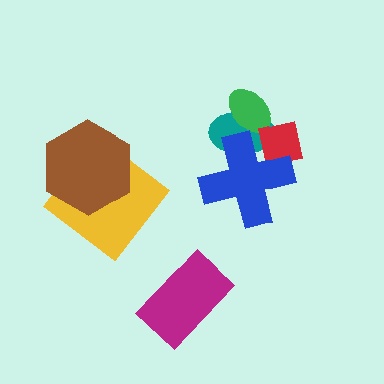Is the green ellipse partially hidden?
Yes, it is partially covered by another shape.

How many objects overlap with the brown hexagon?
1 object overlaps with the brown hexagon.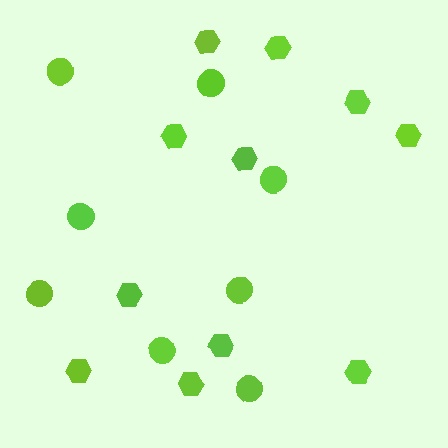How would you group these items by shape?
There are 2 groups: one group of circles (8) and one group of hexagons (11).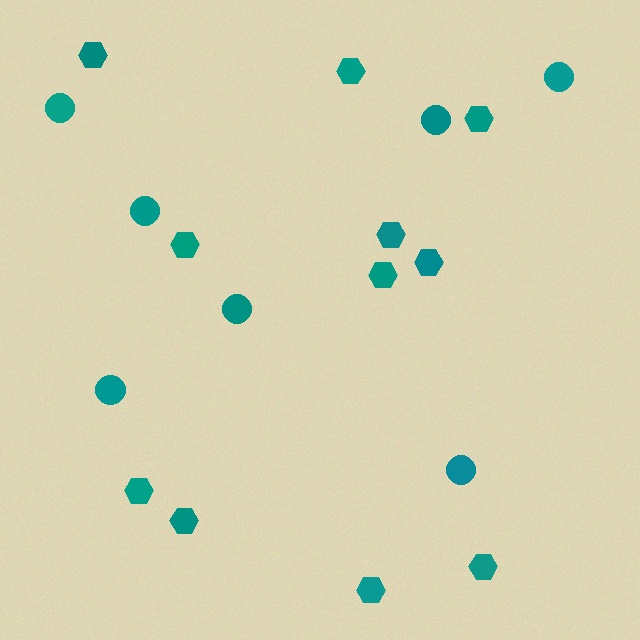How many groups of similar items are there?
There are 2 groups: one group of hexagons (11) and one group of circles (7).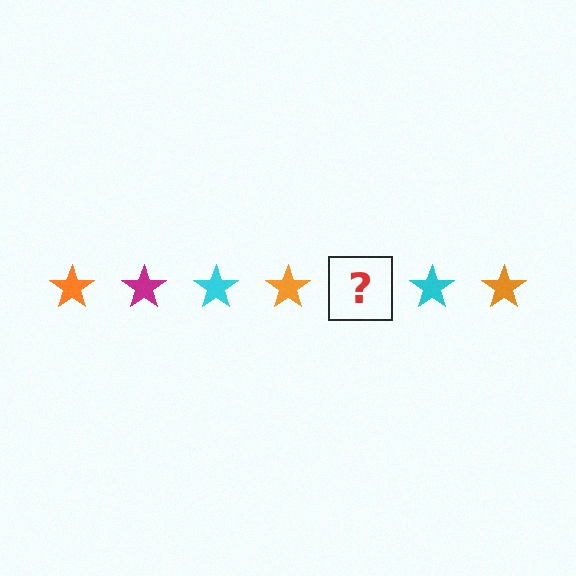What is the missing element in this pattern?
The missing element is a magenta star.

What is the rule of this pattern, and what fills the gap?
The rule is that the pattern cycles through orange, magenta, cyan stars. The gap should be filled with a magenta star.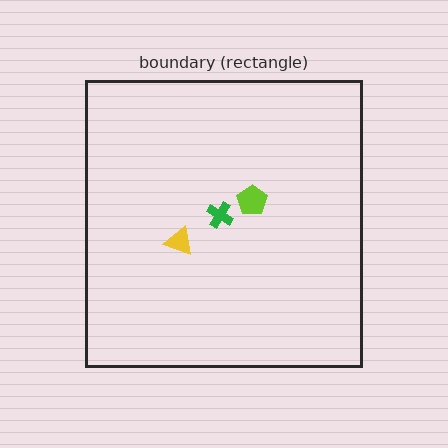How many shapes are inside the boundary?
3 inside, 0 outside.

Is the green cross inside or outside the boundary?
Inside.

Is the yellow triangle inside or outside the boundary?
Inside.